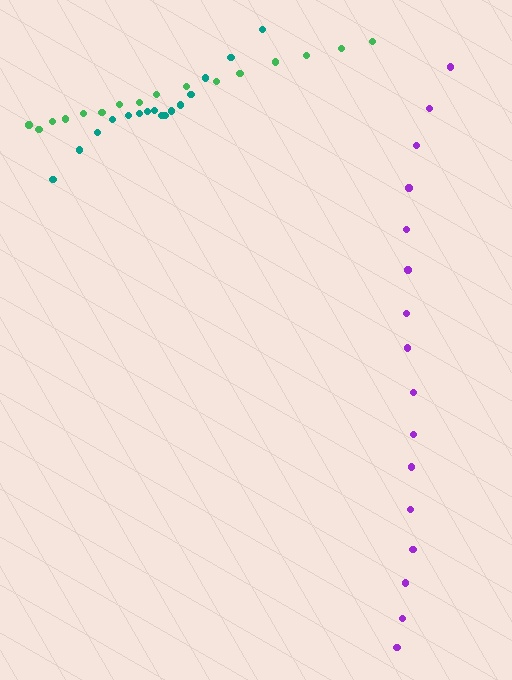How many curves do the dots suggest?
There are 3 distinct paths.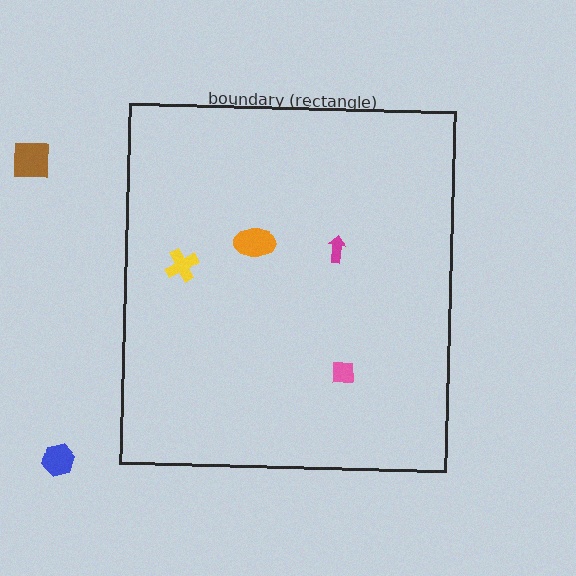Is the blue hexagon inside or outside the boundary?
Outside.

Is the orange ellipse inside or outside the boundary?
Inside.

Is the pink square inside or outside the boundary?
Inside.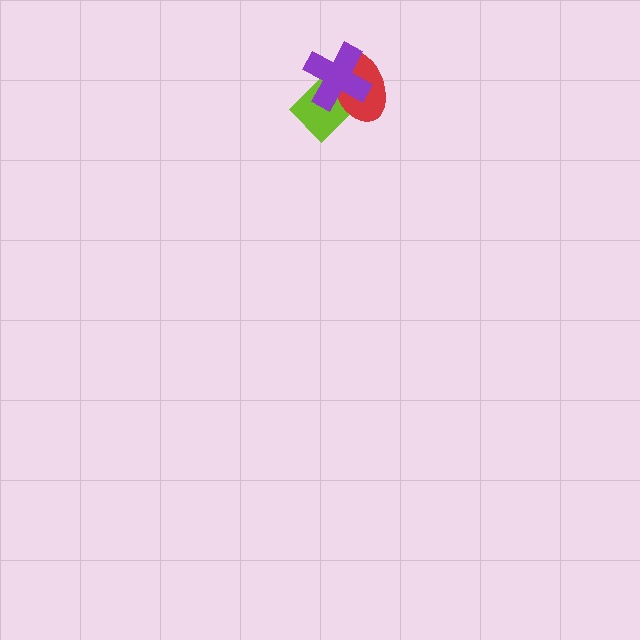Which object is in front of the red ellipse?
The purple cross is in front of the red ellipse.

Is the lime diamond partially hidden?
Yes, it is partially covered by another shape.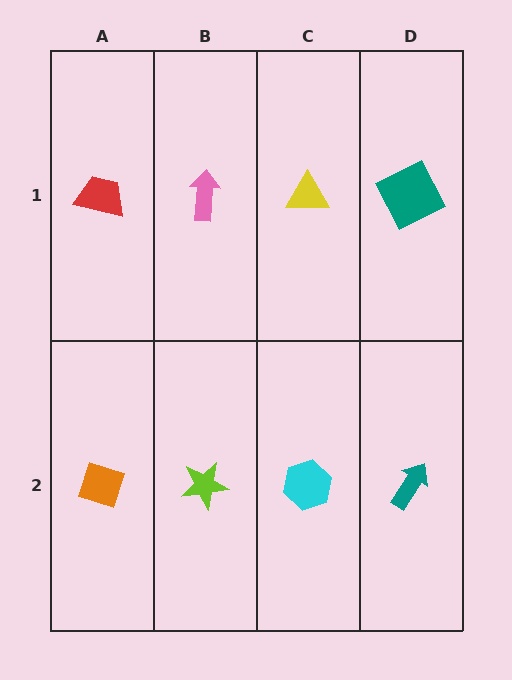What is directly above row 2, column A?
A red trapezoid.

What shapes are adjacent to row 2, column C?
A yellow triangle (row 1, column C), a lime star (row 2, column B), a teal arrow (row 2, column D).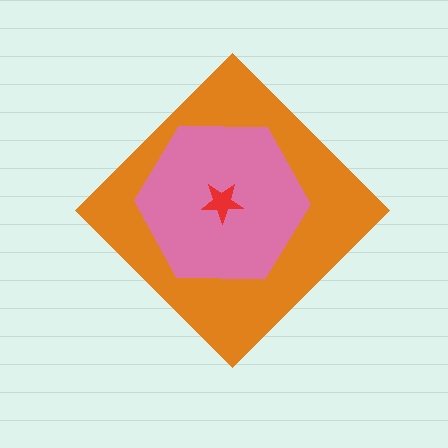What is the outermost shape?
The orange diamond.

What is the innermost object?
The red star.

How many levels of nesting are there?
3.